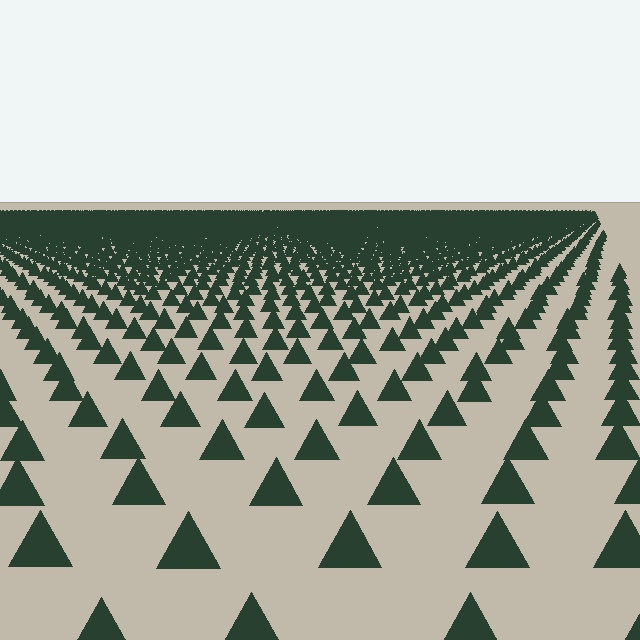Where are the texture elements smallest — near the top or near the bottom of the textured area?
Near the top.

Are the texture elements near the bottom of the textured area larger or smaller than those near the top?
Larger. Near the bottom, elements are closer to the viewer and appear at a bigger on-screen size.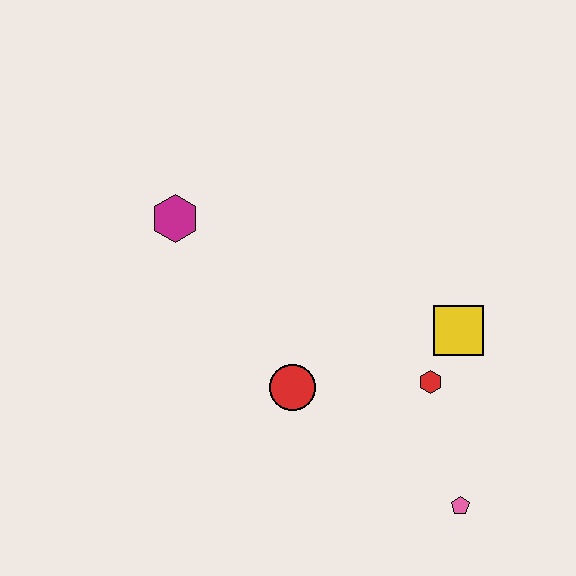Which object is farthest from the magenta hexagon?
The pink pentagon is farthest from the magenta hexagon.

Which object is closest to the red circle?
The red hexagon is closest to the red circle.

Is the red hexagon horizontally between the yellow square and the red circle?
Yes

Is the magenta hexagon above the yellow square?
Yes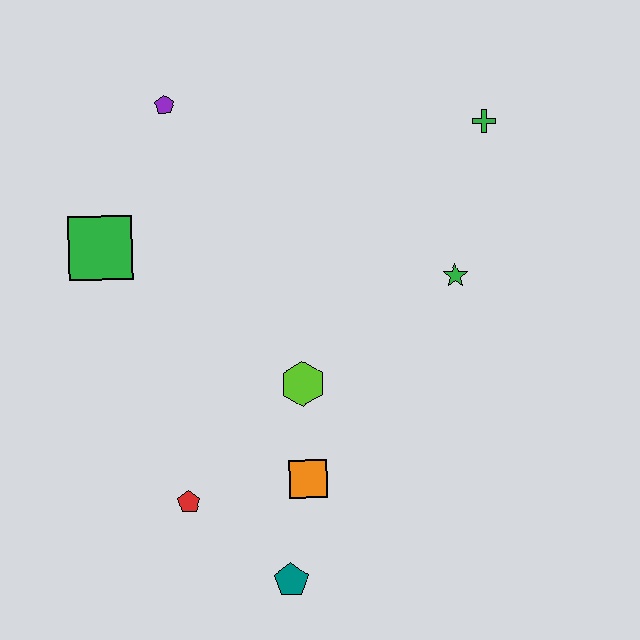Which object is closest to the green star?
The green cross is closest to the green star.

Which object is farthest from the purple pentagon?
The teal pentagon is farthest from the purple pentagon.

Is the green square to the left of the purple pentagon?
Yes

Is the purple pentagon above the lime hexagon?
Yes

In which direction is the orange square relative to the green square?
The orange square is below the green square.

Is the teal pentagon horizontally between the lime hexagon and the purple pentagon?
Yes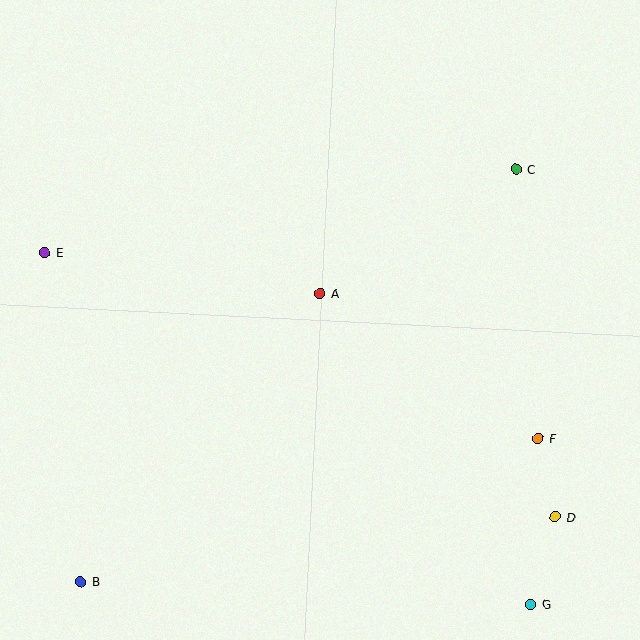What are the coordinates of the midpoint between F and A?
The midpoint between F and A is at (429, 366).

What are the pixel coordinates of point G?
Point G is at (531, 604).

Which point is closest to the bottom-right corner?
Point G is closest to the bottom-right corner.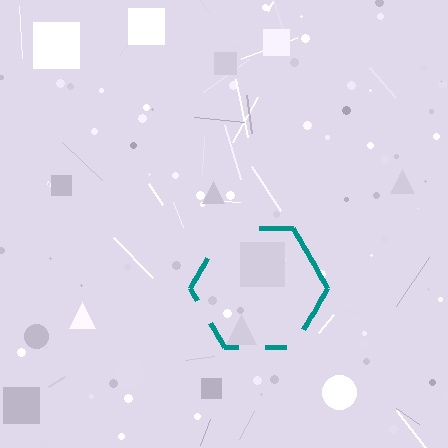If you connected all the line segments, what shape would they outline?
They would outline a hexagon.